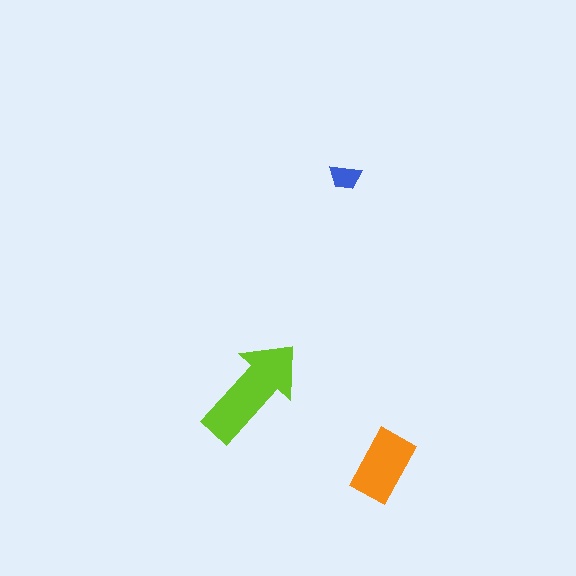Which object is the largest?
The lime arrow.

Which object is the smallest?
The blue trapezoid.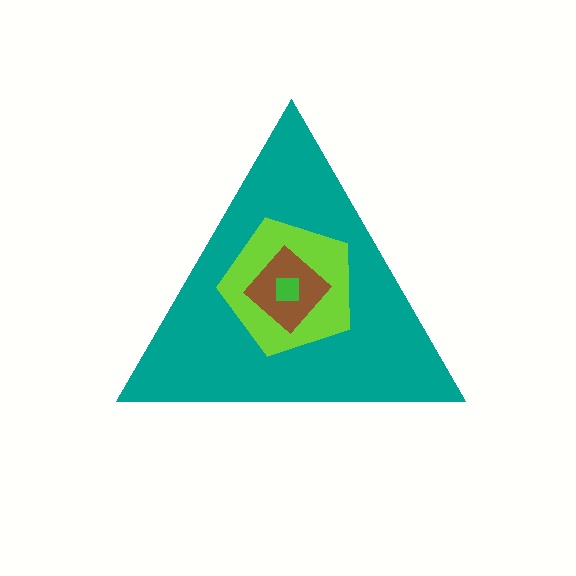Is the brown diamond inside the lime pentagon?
Yes.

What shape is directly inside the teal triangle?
The lime pentagon.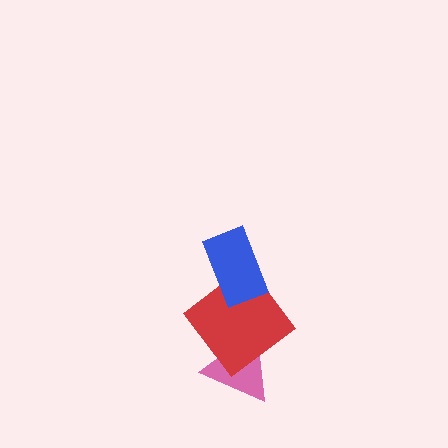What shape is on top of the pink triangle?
The red diamond is on top of the pink triangle.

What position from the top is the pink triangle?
The pink triangle is 3rd from the top.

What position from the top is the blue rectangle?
The blue rectangle is 1st from the top.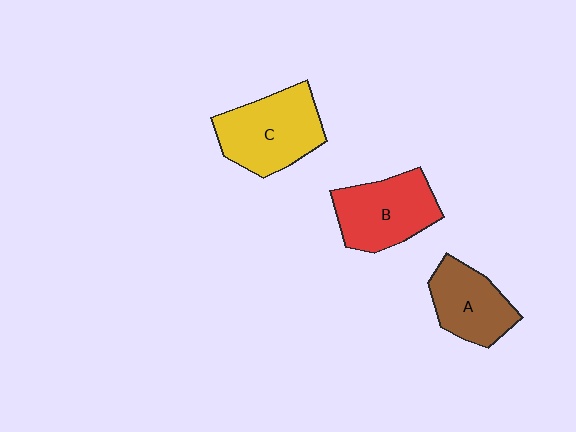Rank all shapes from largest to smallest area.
From largest to smallest: C (yellow), B (red), A (brown).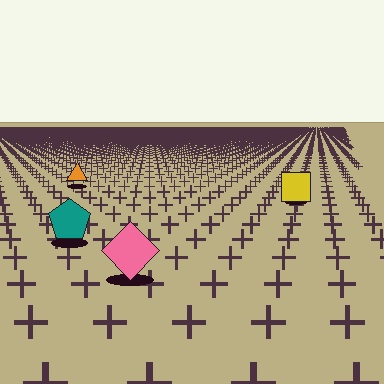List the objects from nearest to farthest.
From nearest to farthest: the pink diamond, the teal pentagon, the yellow square, the orange triangle.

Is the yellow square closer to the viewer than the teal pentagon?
No. The teal pentagon is closer — you can tell from the texture gradient: the ground texture is coarser near it.